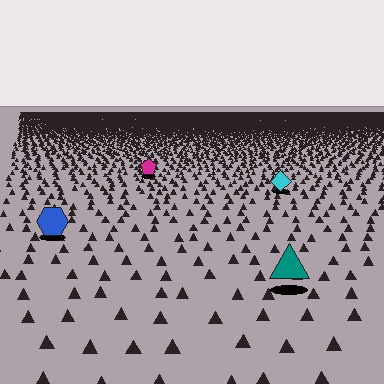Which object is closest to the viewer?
The teal triangle is closest. The texture marks near it are larger and more spread out.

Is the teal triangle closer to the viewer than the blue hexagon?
Yes. The teal triangle is closer — you can tell from the texture gradient: the ground texture is coarser near it.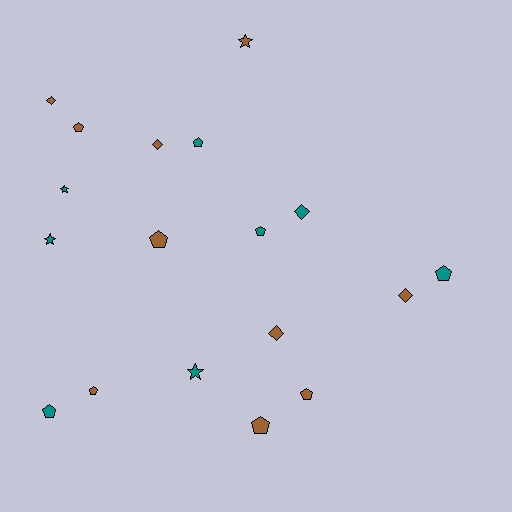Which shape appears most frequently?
Pentagon, with 9 objects.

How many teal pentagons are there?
There are 4 teal pentagons.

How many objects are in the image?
There are 18 objects.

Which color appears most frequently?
Brown, with 10 objects.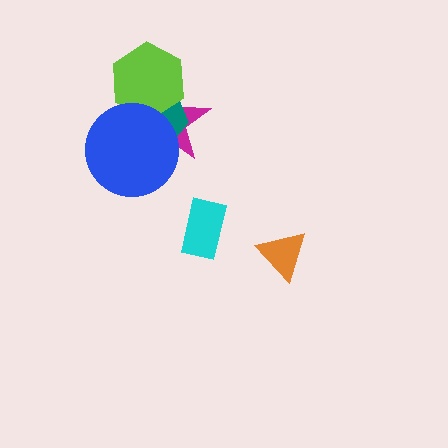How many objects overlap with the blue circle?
3 objects overlap with the blue circle.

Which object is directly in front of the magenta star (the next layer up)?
The teal hexagon is directly in front of the magenta star.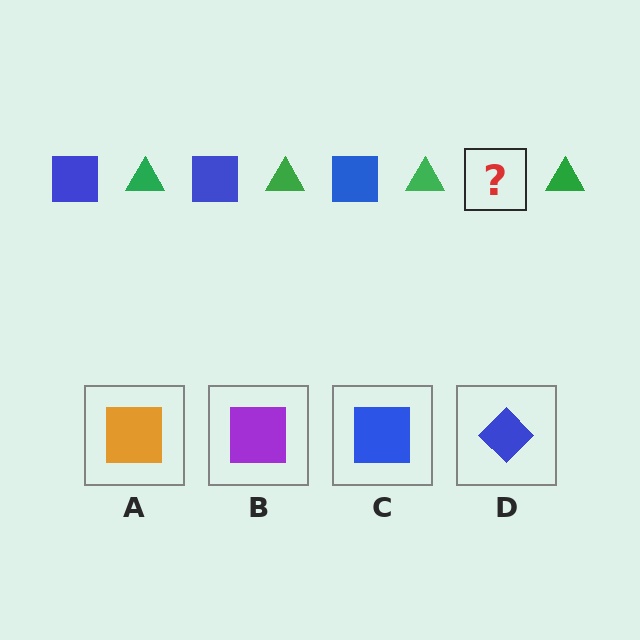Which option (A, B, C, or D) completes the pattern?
C.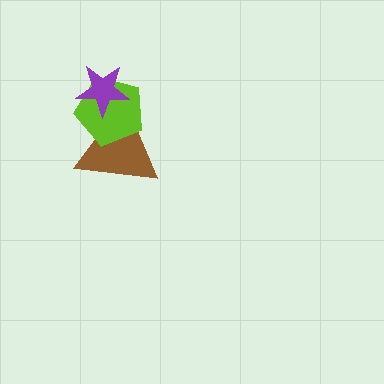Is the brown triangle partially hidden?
Yes, it is partially covered by another shape.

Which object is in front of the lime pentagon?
The purple star is in front of the lime pentagon.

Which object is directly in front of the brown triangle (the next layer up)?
The lime pentagon is directly in front of the brown triangle.